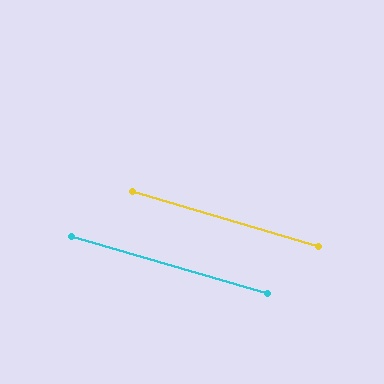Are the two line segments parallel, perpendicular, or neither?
Parallel — their directions differ by only 0.2°.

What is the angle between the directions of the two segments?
Approximately 0 degrees.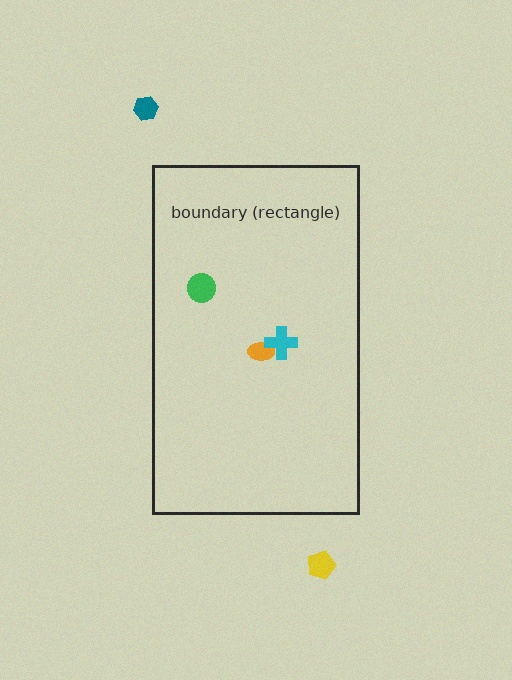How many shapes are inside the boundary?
3 inside, 2 outside.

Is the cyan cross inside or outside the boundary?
Inside.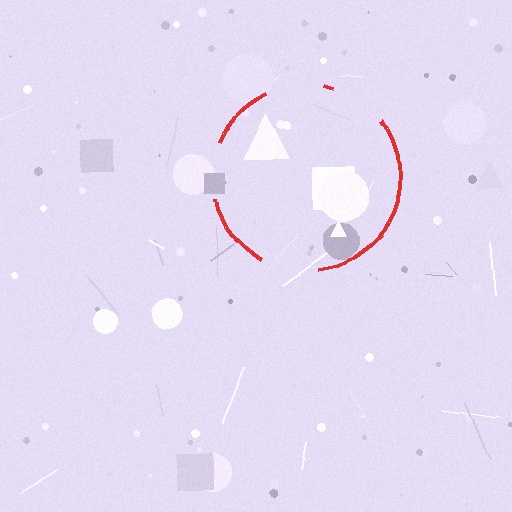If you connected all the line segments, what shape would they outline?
They would outline a circle.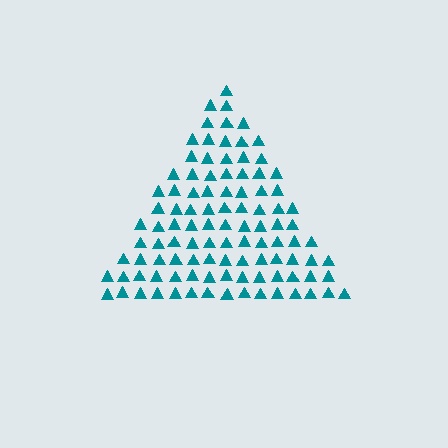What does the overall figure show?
The overall figure shows a triangle.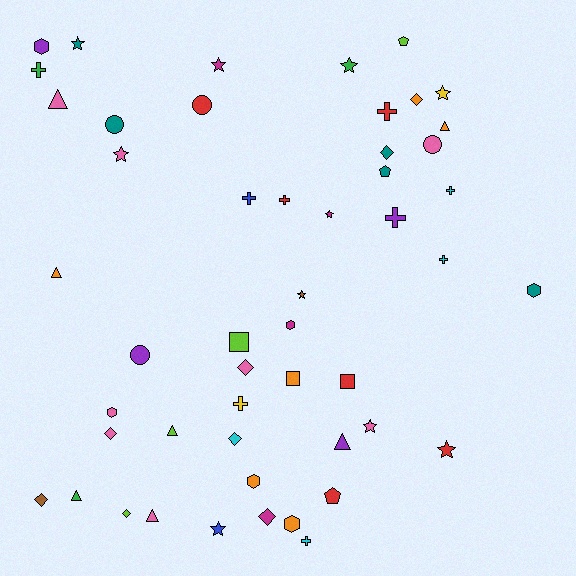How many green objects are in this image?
There are 3 green objects.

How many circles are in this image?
There are 4 circles.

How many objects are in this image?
There are 50 objects.